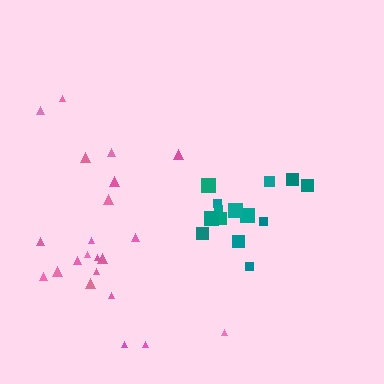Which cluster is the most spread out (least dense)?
Pink.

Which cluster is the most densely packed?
Teal.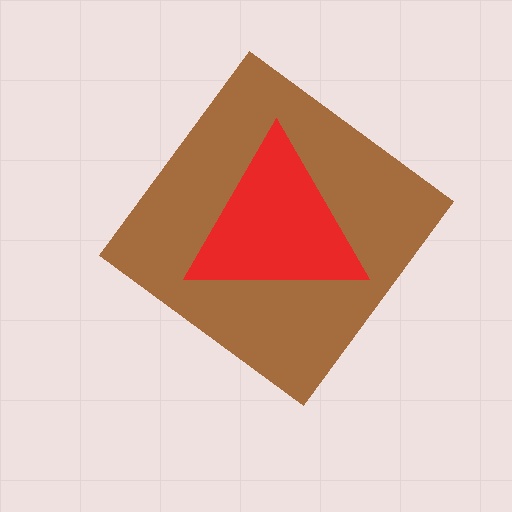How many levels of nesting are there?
2.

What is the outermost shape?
The brown diamond.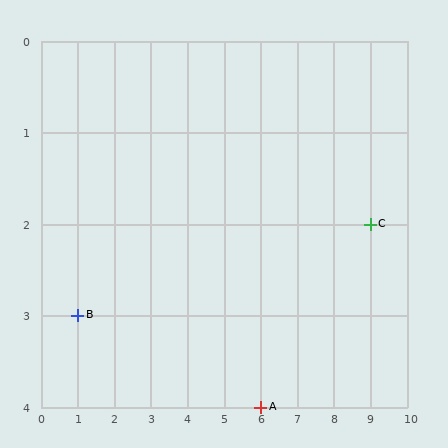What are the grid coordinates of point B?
Point B is at grid coordinates (1, 3).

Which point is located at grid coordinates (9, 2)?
Point C is at (9, 2).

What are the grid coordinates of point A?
Point A is at grid coordinates (6, 4).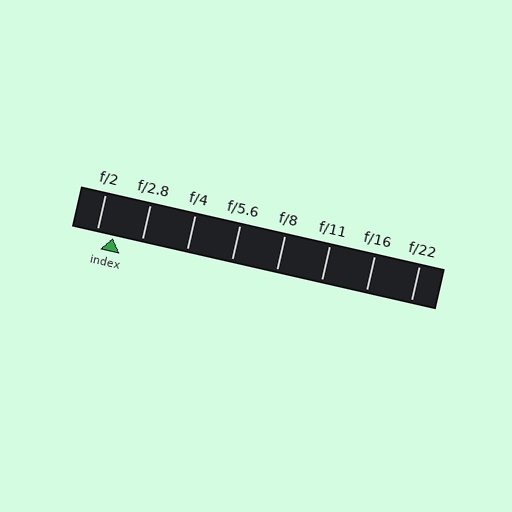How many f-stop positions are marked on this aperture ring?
There are 8 f-stop positions marked.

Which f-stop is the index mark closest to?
The index mark is closest to f/2.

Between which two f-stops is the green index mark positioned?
The index mark is between f/2 and f/2.8.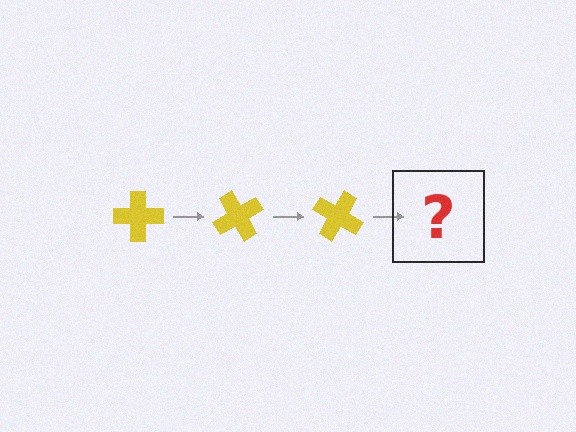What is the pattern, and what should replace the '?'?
The pattern is that the cross rotates 60 degrees each step. The '?' should be a yellow cross rotated 180 degrees.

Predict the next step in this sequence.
The next step is a yellow cross rotated 180 degrees.